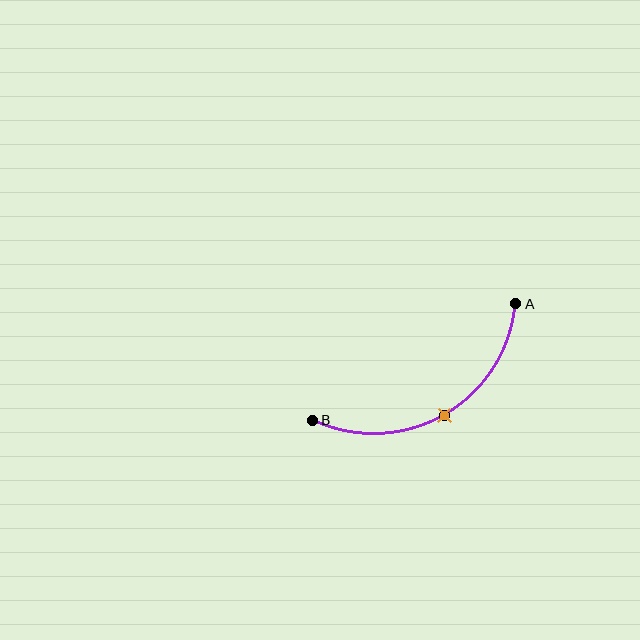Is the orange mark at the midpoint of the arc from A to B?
Yes. The orange mark lies on the arc at equal arc-length from both A and B — it is the arc midpoint.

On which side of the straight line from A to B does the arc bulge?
The arc bulges below the straight line connecting A and B.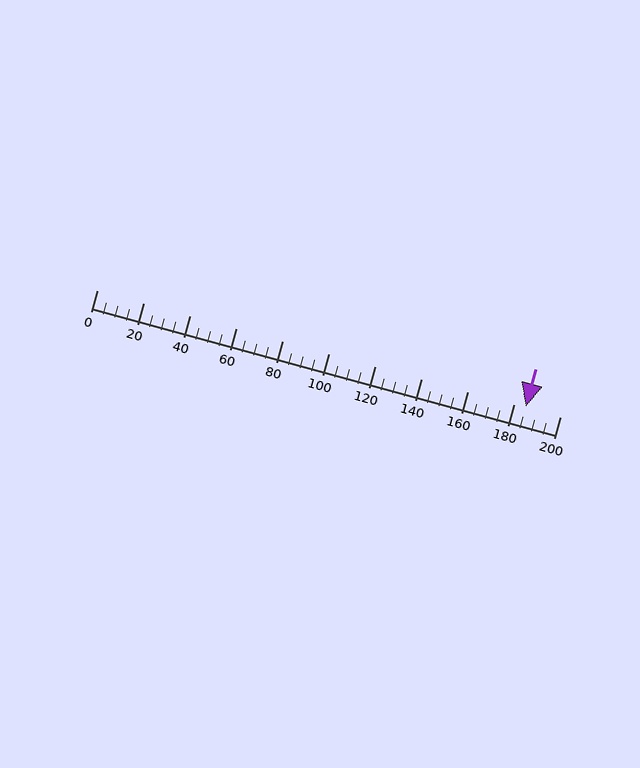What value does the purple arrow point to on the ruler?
The purple arrow points to approximately 185.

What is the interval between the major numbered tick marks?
The major tick marks are spaced 20 units apart.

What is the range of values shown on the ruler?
The ruler shows values from 0 to 200.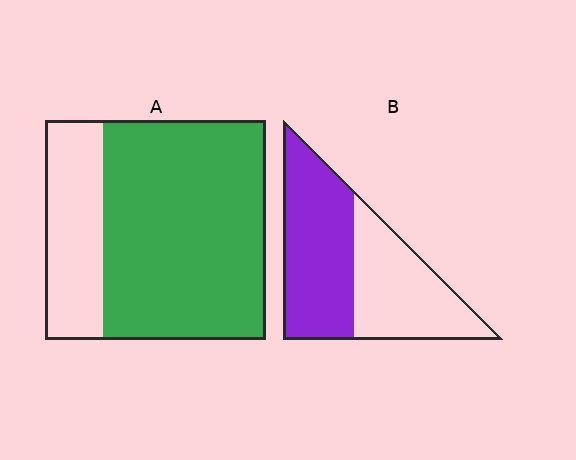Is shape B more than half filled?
Yes.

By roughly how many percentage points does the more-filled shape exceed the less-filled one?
By roughly 20 percentage points (A over B).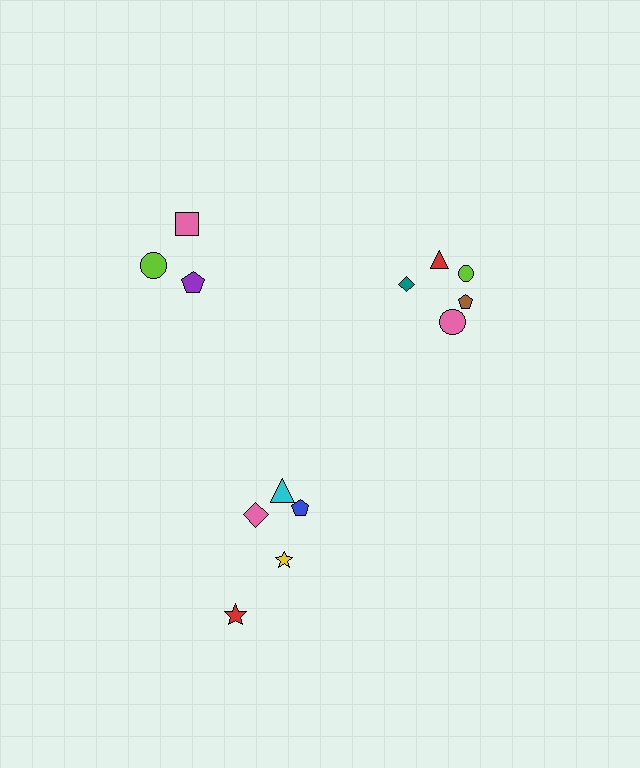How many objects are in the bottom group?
There are 5 objects.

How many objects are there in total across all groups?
There are 13 objects.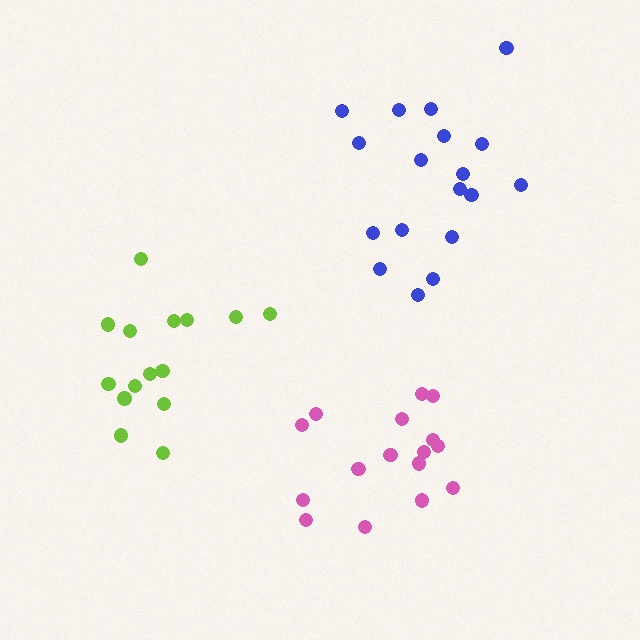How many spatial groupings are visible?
There are 3 spatial groupings.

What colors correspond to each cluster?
The clusters are colored: blue, pink, lime.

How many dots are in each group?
Group 1: 18 dots, Group 2: 16 dots, Group 3: 15 dots (49 total).